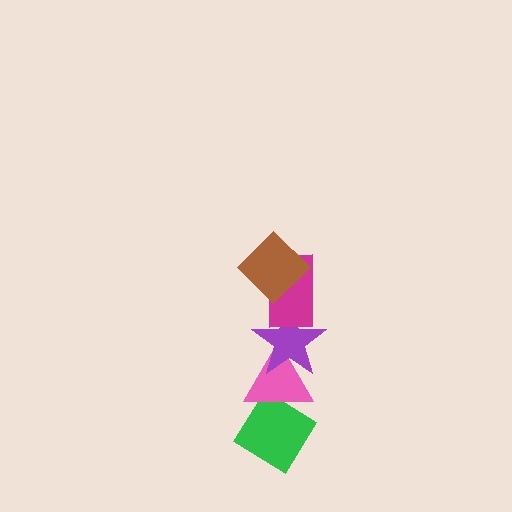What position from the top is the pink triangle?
The pink triangle is 4th from the top.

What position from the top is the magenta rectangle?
The magenta rectangle is 2nd from the top.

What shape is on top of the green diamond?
The pink triangle is on top of the green diamond.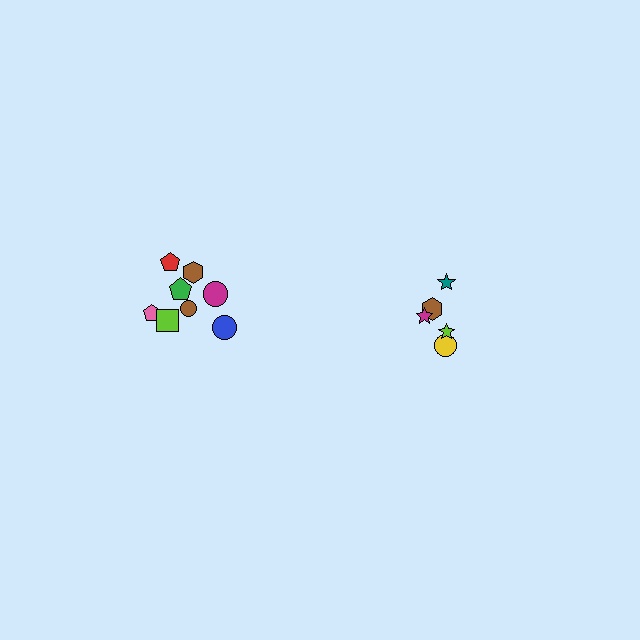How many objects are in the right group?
There are 5 objects.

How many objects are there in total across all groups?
There are 13 objects.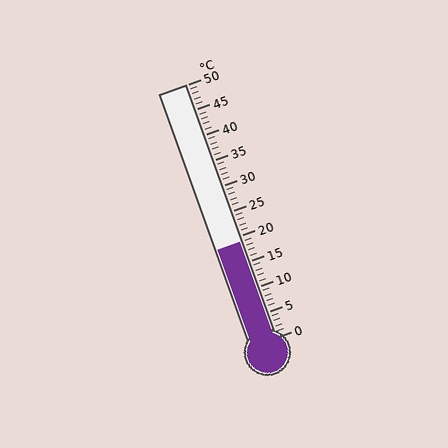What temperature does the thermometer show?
The thermometer shows approximately 19°C.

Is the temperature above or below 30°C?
The temperature is below 30°C.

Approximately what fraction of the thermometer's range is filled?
The thermometer is filled to approximately 40% of its range.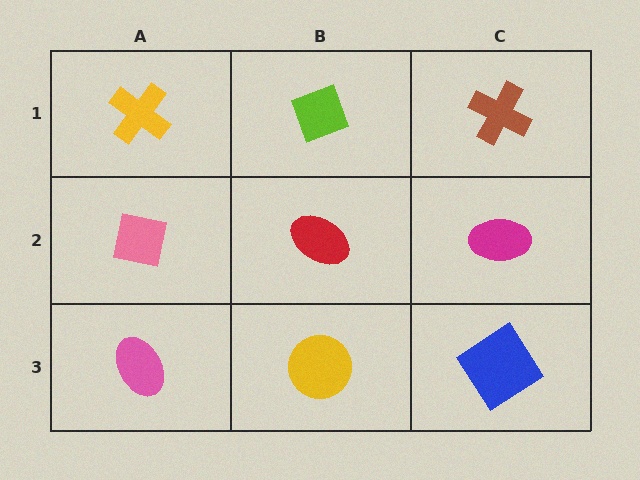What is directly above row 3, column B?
A red ellipse.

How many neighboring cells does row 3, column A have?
2.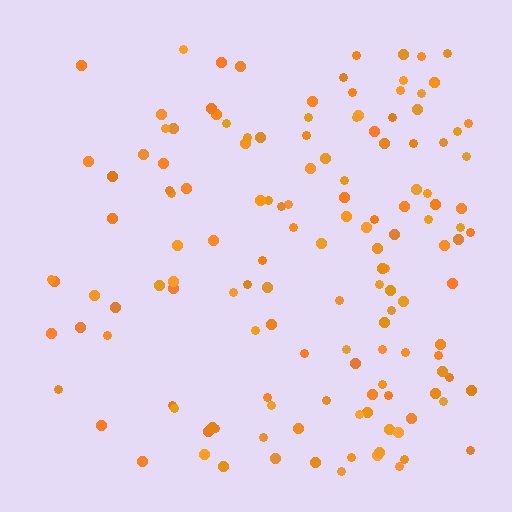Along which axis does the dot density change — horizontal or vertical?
Horizontal.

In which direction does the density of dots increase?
From left to right, with the right side densest.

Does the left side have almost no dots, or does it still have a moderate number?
Still a moderate number, just noticeably fewer than the right.